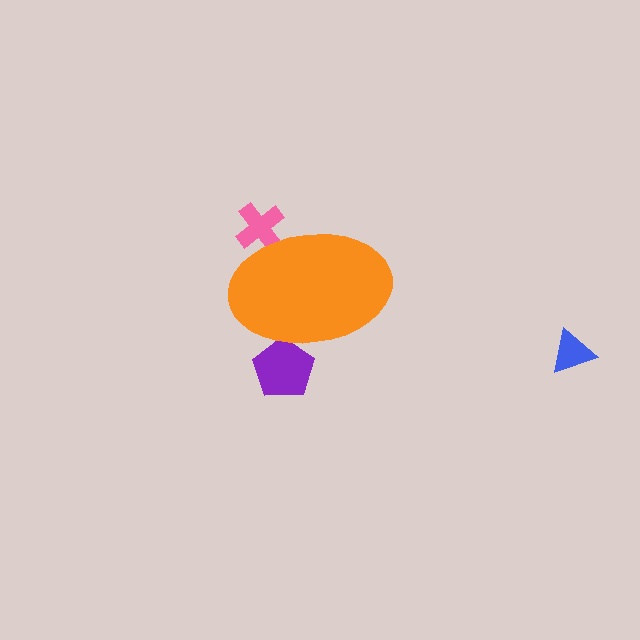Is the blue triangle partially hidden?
No, the blue triangle is fully visible.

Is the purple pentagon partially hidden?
Yes, the purple pentagon is partially hidden behind the orange ellipse.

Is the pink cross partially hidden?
Yes, the pink cross is partially hidden behind the orange ellipse.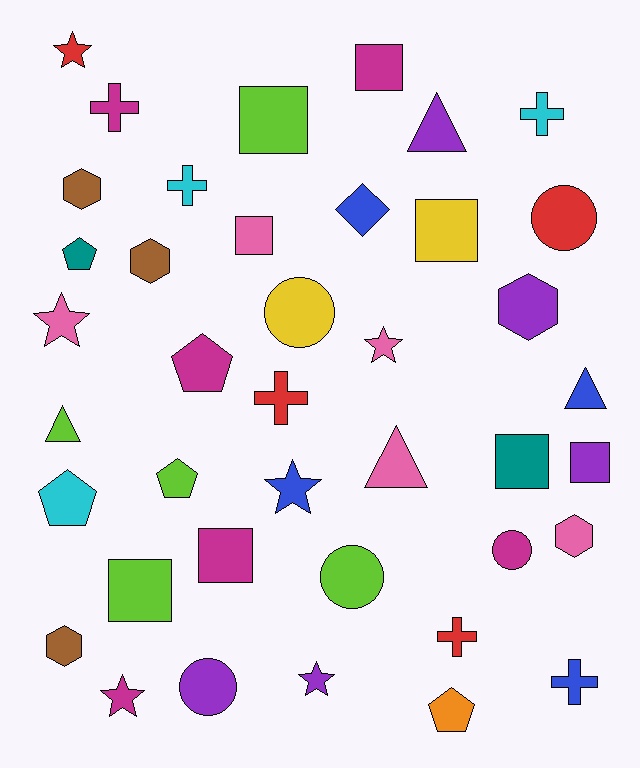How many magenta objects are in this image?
There are 6 magenta objects.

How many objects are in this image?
There are 40 objects.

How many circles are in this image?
There are 5 circles.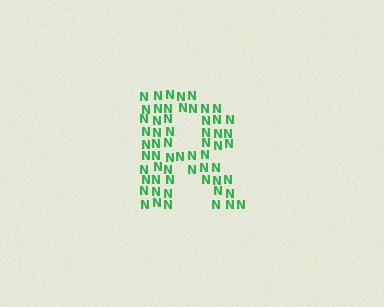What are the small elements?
The small elements are letter N's.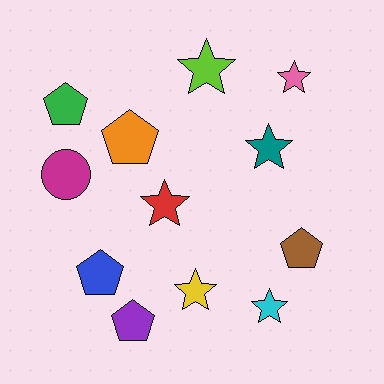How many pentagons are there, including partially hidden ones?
There are 5 pentagons.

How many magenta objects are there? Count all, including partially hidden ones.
There is 1 magenta object.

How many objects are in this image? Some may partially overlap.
There are 12 objects.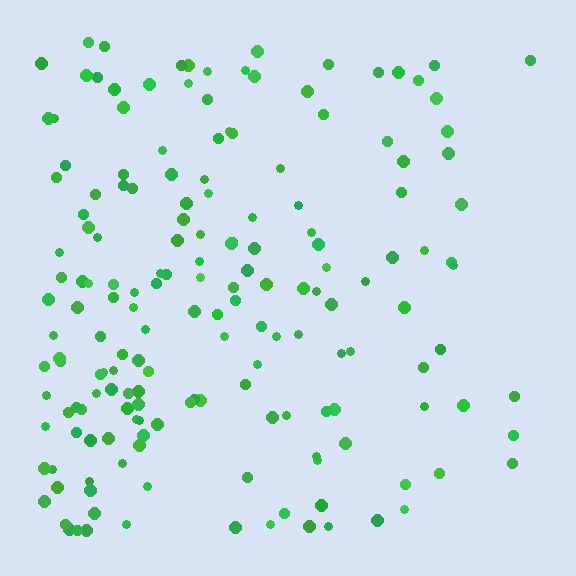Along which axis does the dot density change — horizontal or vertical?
Horizontal.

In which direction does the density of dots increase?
From right to left, with the left side densest.